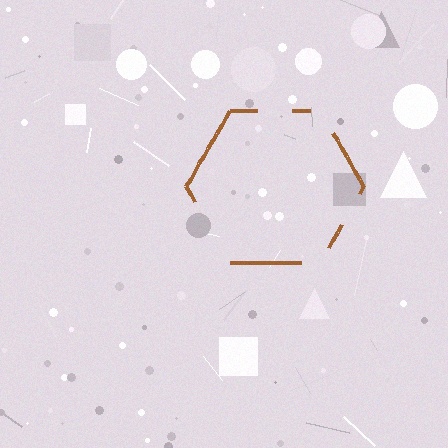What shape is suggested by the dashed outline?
The dashed outline suggests a hexagon.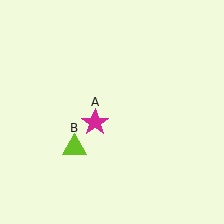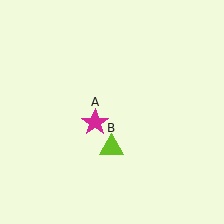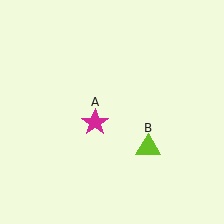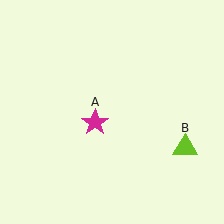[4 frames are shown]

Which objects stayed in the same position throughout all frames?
Magenta star (object A) remained stationary.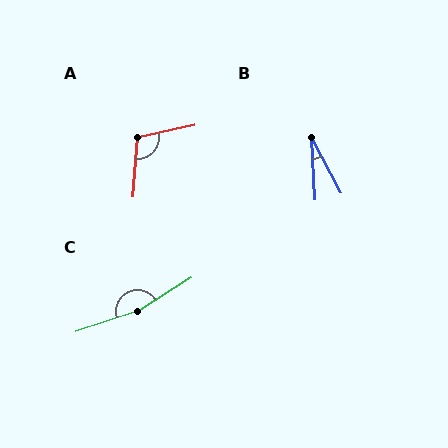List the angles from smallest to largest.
B (24°), A (107°), C (166°).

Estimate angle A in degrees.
Approximately 107 degrees.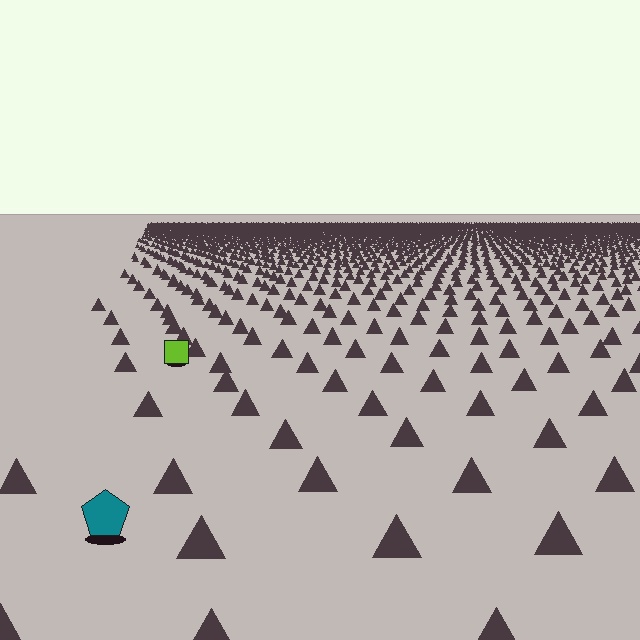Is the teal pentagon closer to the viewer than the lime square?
Yes. The teal pentagon is closer — you can tell from the texture gradient: the ground texture is coarser near it.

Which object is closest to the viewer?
The teal pentagon is closest. The texture marks near it are larger and more spread out.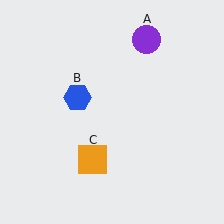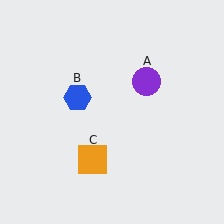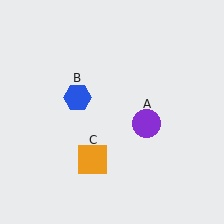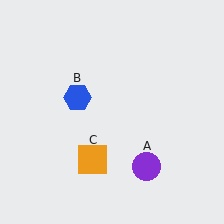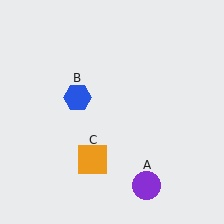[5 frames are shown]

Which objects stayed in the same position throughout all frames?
Blue hexagon (object B) and orange square (object C) remained stationary.